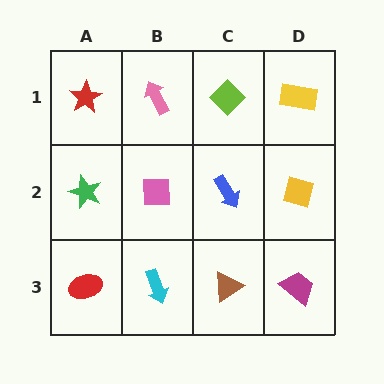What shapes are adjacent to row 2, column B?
A pink arrow (row 1, column B), a cyan arrow (row 3, column B), a green star (row 2, column A), a blue arrow (row 2, column C).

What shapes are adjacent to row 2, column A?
A red star (row 1, column A), a red ellipse (row 3, column A), a pink square (row 2, column B).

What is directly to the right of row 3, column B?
A brown triangle.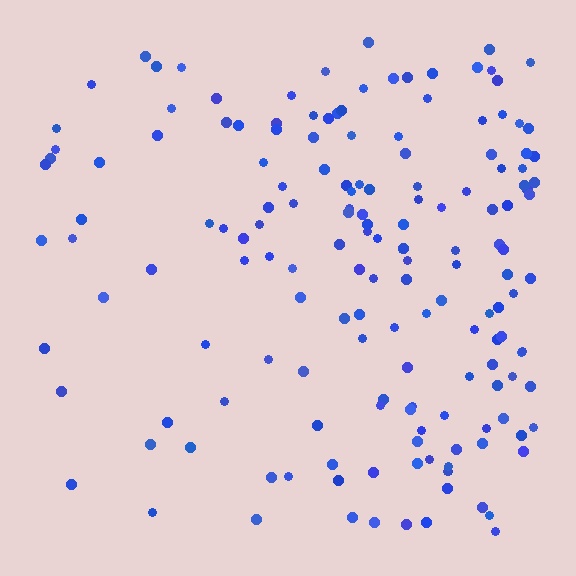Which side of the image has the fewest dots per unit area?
The left.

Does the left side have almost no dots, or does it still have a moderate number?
Still a moderate number, just noticeably fewer than the right.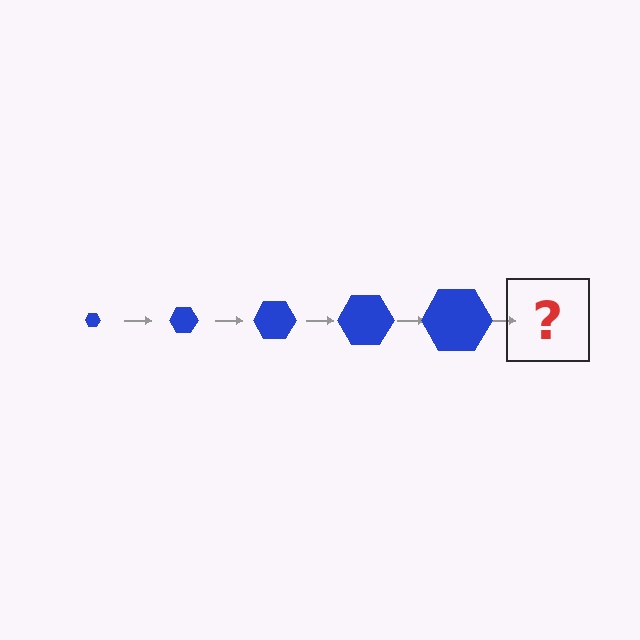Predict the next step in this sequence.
The next step is a blue hexagon, larger than the previous one.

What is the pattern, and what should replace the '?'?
The pattern is that the hexagon gets progressively larger each step. The '?' should be a blue hexagon, larger than the previous one.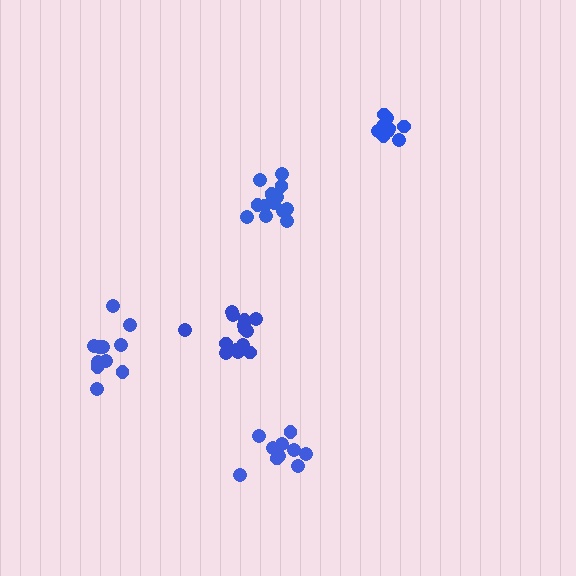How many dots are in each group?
Group 1: 15 dots, Group 2: 10 dots, Group 3: 14 dots, Group 4: 10 dots, Group 5: 11 dots (60 total).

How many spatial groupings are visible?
There are 5 spatial groupings.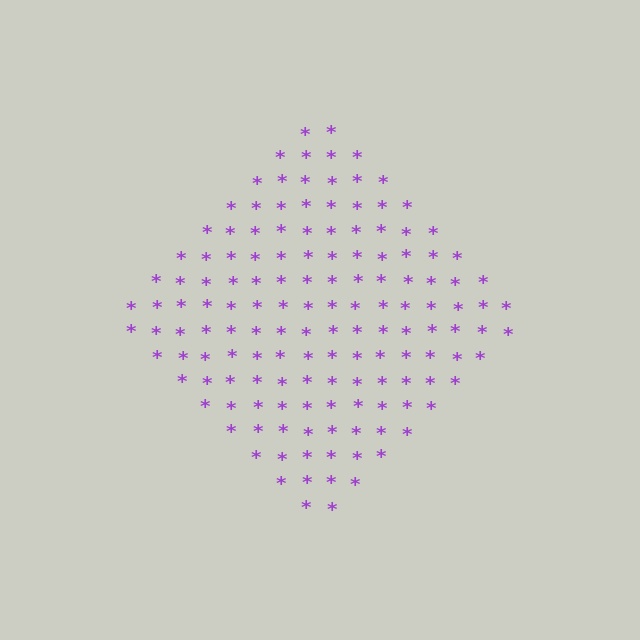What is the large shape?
The large shape is a diamond.